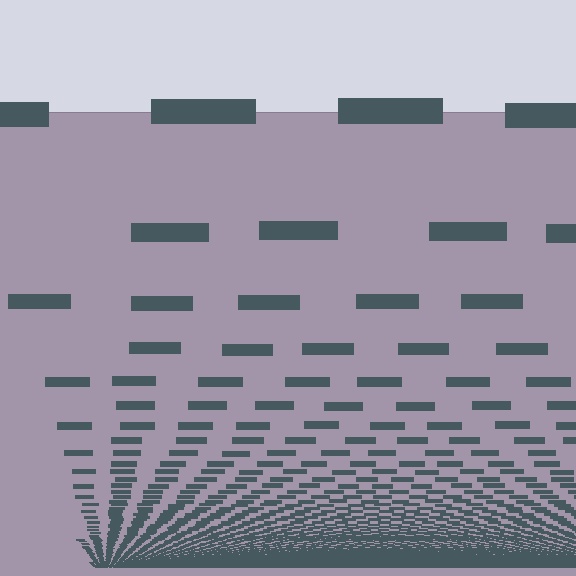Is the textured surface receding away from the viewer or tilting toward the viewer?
The surface appears to tilt toward the viewer. Texture elements get larger and sparser toward the top.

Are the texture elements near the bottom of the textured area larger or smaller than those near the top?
Smaller. The gradient is inverted — elements near the bottom are smaller and denser.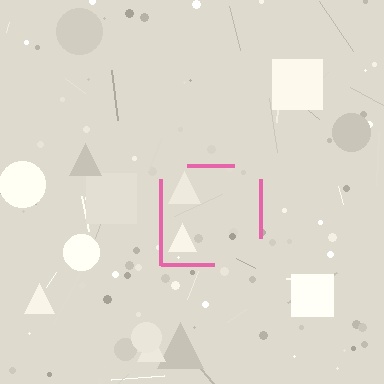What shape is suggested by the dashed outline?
The dashed outline suggests a square.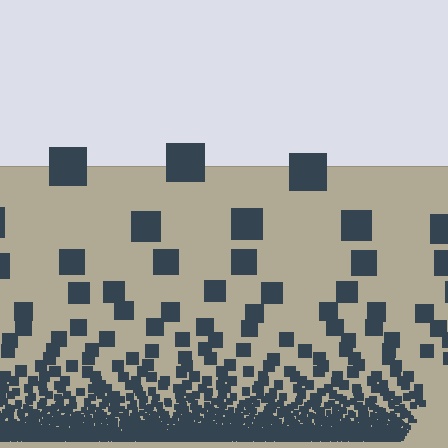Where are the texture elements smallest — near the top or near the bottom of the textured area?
Near the bottom.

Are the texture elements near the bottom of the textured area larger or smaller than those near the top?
Smaller. The gradient is inverted — elements near the bottom are smaller and denser.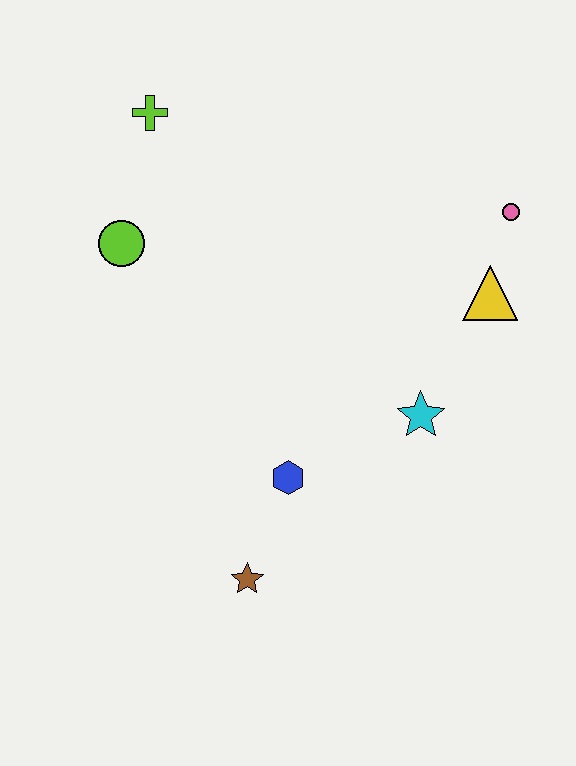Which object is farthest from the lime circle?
The pink circle is farthest from the lime circle.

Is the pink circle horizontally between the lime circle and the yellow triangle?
No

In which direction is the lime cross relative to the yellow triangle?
The lime cross is to the left of the yellow triangle.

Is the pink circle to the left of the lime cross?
No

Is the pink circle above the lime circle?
Yes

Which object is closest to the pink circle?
The yellow triangle is closest to the pink circle.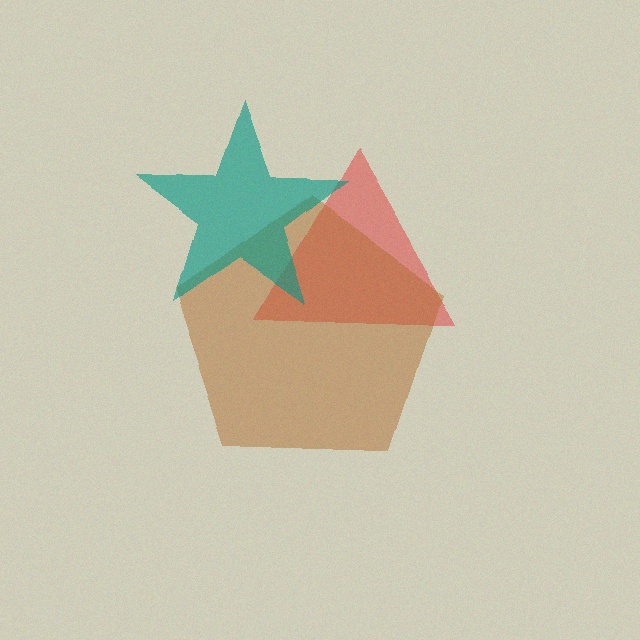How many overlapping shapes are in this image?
There are 3 overlapping shapes in the image.